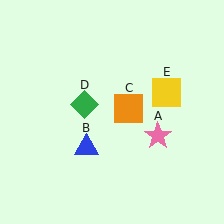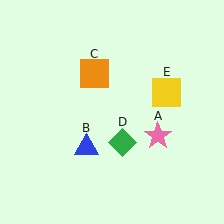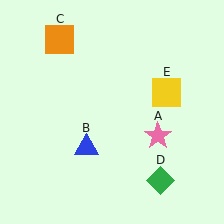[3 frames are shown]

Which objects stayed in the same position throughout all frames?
Pink star (object A) and blue triangle (object B) and yellow square (object E) remained stationary.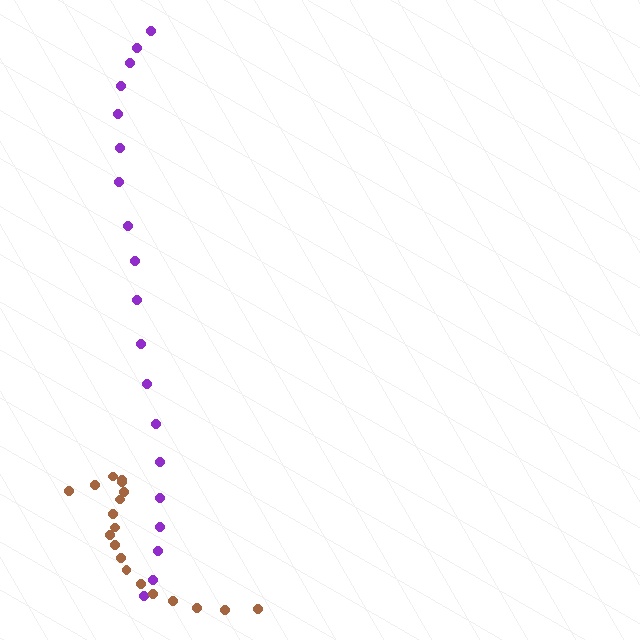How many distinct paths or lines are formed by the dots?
There are 2 distinct paths.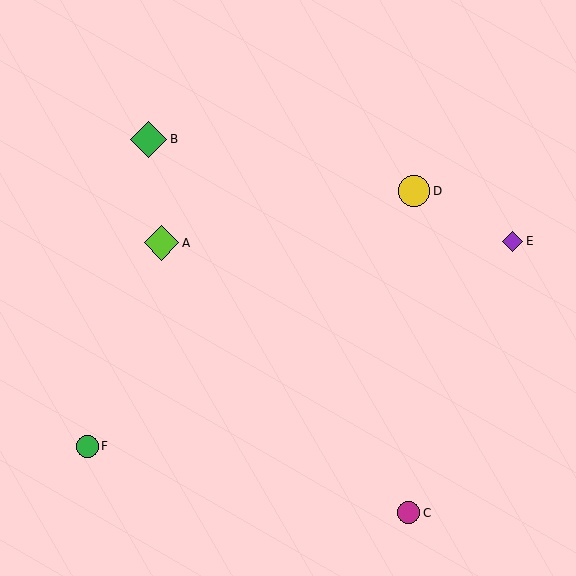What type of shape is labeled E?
Shape E is a purple diamond.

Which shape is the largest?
The green diamond (labeled B) is the largest.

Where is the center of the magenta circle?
The center of the magenta circle is at (408, 513).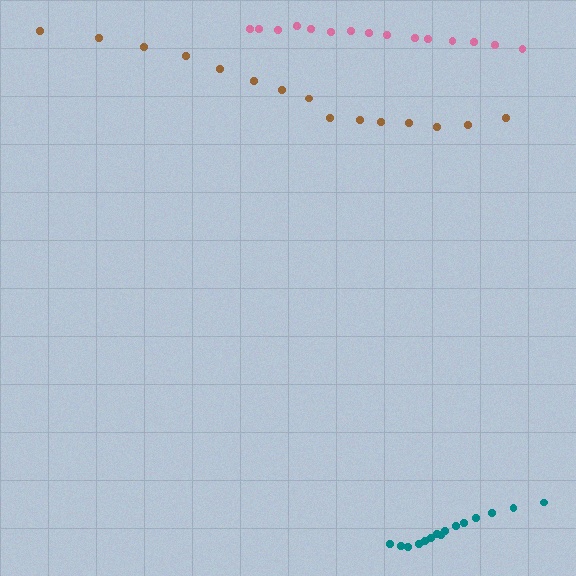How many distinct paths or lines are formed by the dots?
There are 3 distinct paths.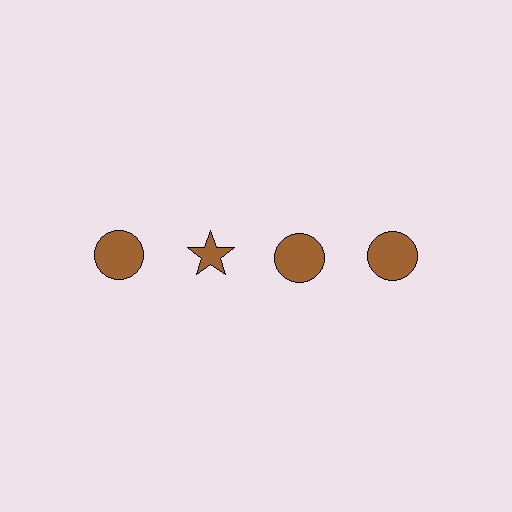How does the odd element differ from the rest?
It has a different shape: star instead of circle.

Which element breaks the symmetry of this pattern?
The brown star in the top row, second from left column breaks the symmetry. All other shapes are brown circles.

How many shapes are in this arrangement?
There are 4 shapes arranged in a grid pattern.